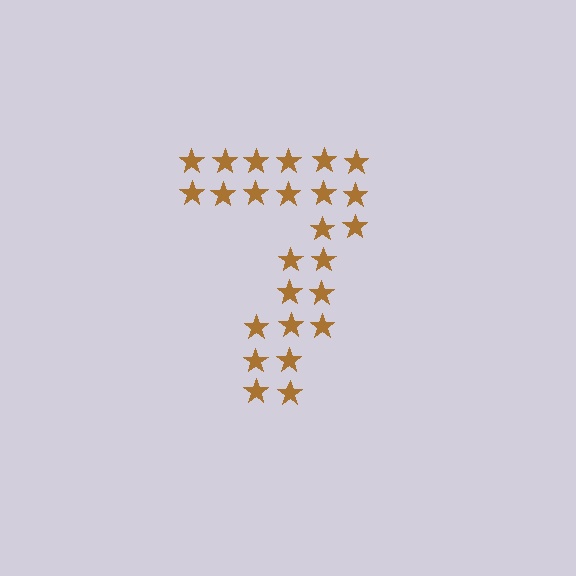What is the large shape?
The large shape is the digit 7.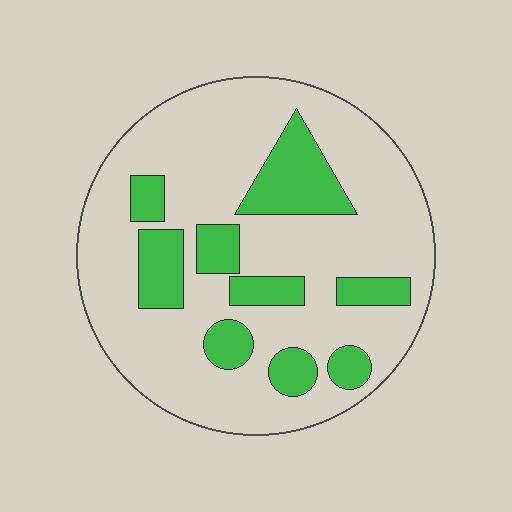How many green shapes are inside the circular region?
9.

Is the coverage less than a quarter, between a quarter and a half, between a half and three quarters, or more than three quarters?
Less than a quarter.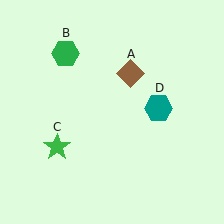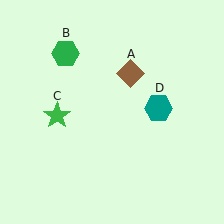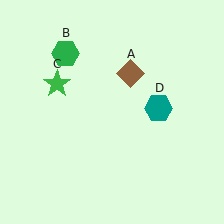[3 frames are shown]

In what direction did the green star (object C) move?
The green star (object C) moved up.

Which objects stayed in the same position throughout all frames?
Brown diamond (object A) and green hexagon (object B) and teal hexagon (object D) remained stationary.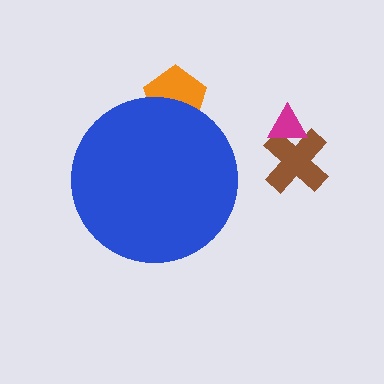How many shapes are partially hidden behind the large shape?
1 shape is partially hidden.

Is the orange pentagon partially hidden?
Yes, the orange pentagon is partially hidden behind the blue circle.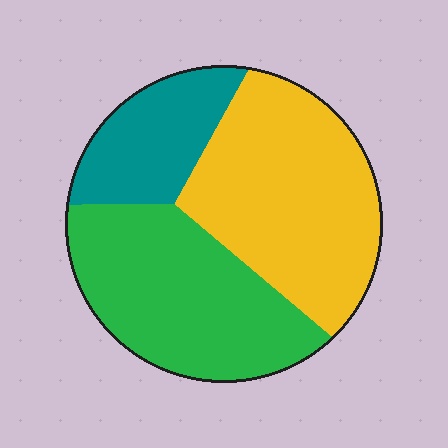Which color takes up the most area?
Yellow, at roughly 45%.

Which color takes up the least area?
Teal, at roughly 20%.